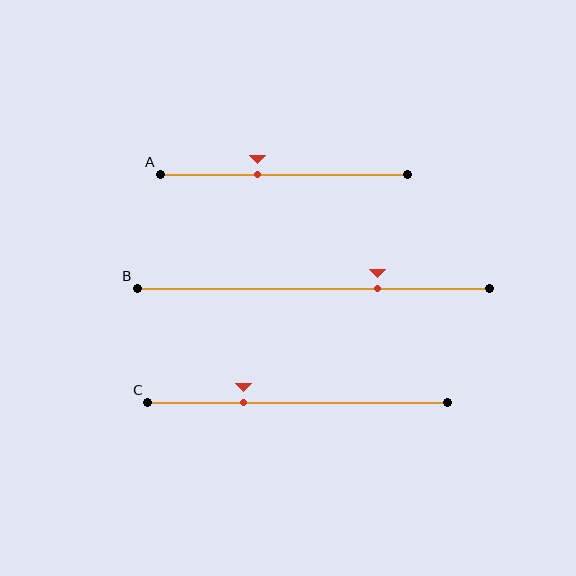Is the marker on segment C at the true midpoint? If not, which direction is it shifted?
No, the marker on segment C is shifted to the left by about 18% of the segment length.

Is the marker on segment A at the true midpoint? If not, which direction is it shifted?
No, the marker on segment A is shifted to the left by about 11% of the segment length.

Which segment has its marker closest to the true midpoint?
Segment A has its marker closest to the true midpoint.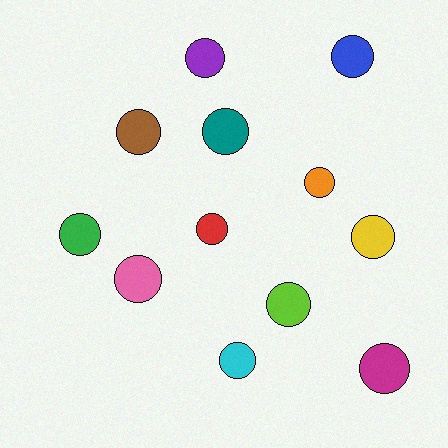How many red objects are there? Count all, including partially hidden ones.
There is 1 red object.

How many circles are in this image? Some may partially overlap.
There are 12 circles.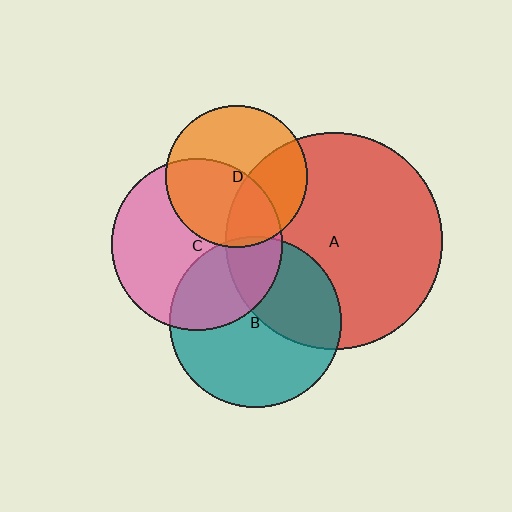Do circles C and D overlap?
Yes.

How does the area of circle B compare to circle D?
Approximately 1.5 times.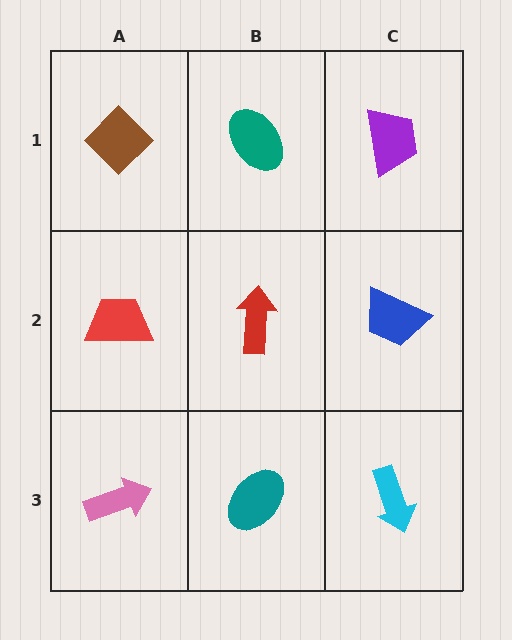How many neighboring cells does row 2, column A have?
3.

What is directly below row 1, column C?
A blue trapezoid.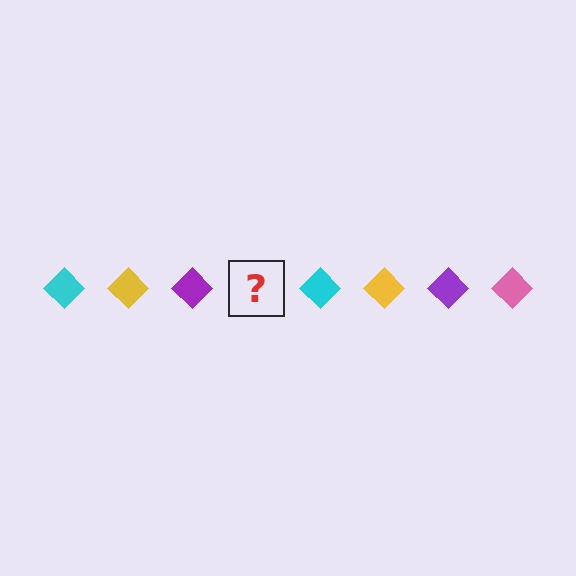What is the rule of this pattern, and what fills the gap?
The rule is that the pattern cycles through cyan, yellow, purple, pink diamonds. The gap should be filled with a pink diamond.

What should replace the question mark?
The question mark should be replaced with a pink diamond.